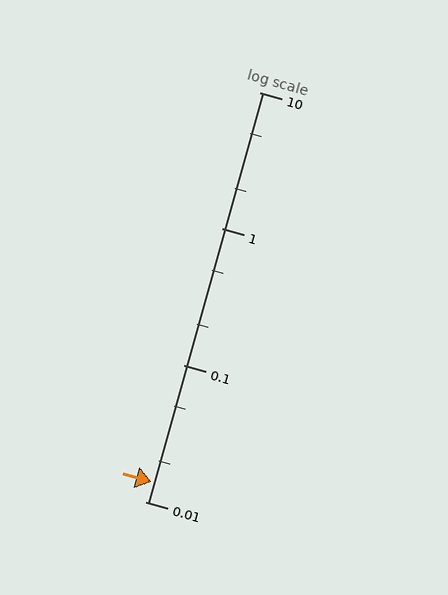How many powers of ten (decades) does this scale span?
The scale spans 3 decades, from 0.01 to 10.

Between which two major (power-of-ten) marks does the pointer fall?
The pointer is between 0.01 and 0.1.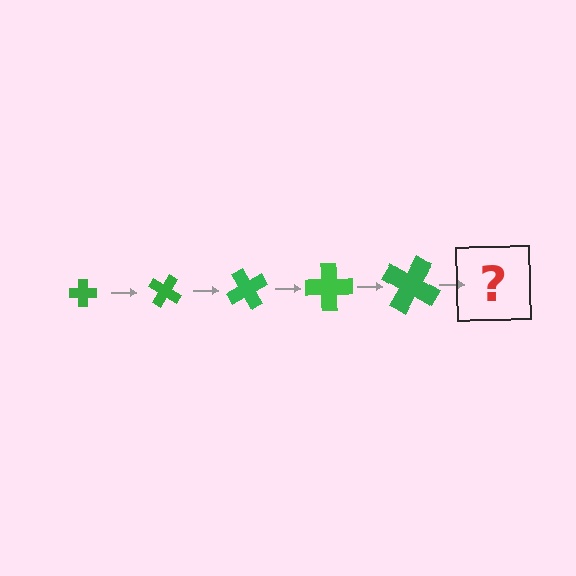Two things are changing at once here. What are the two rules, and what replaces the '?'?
The two rules are that the cross grows larger each step and it rotates 30 degrees each step. The '?' should be a cross, larger than the previous one and rotated 150 degrees from the start.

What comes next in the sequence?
The next element should be a cross, larger than the previous one and rotated 150 degrees from the start.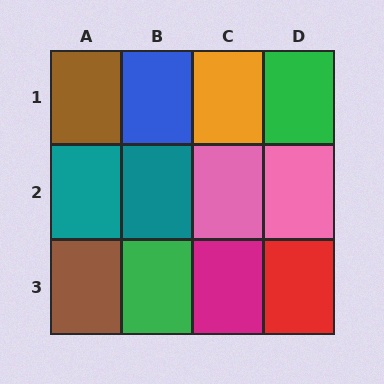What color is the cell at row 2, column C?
Pink.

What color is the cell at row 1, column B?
Blue.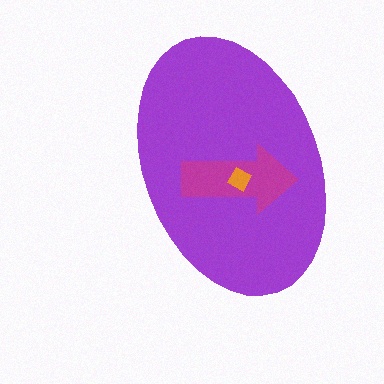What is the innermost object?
The orange square.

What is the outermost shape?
The purple ellipse.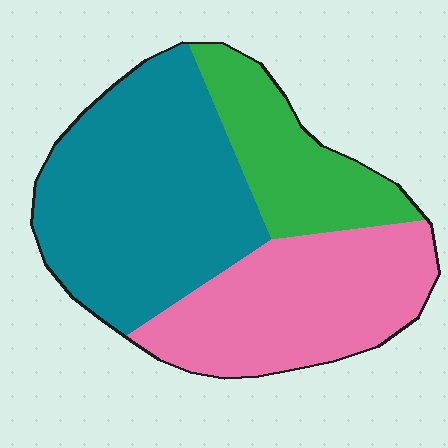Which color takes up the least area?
Green, at roughly 20%.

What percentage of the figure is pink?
Pink covers about 35% of the figure.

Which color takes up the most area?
Teal, at roughly 45%.